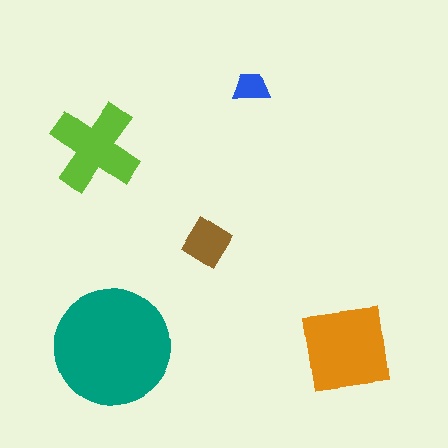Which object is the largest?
The teal circle.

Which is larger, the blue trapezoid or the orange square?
The orange square.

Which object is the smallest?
The blue trapezoid.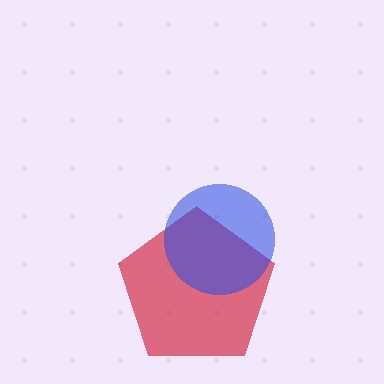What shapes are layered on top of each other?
The layered shapes are: a red pentagon, a blue circle.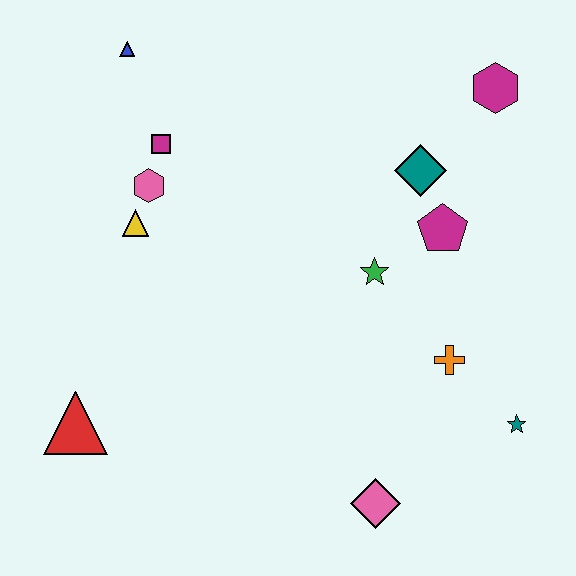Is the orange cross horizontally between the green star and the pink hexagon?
No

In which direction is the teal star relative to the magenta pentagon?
The teal star is below the magenta pentagon.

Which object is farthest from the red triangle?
The magenta hexagon is farthest from the red triangle.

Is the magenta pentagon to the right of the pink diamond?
Yes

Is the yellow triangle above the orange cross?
Yes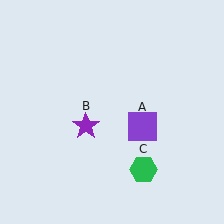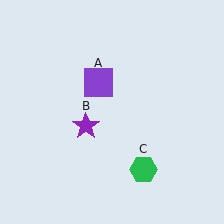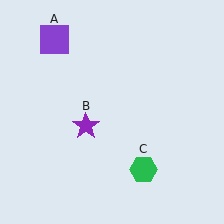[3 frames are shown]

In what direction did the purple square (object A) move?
The purple square (object A) moved up and to the left.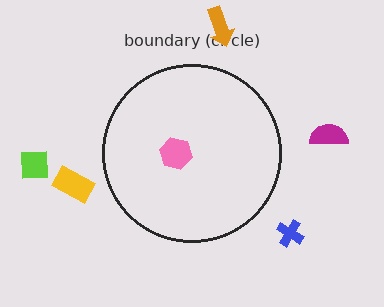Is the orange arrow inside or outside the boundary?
Outside.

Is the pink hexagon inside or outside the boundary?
Inside.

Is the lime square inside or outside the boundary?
Outside.